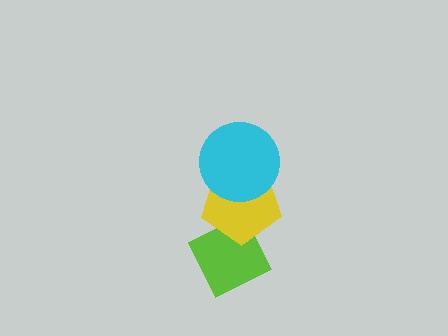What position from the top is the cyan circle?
The cyan circle is 1st from the top.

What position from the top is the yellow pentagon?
The yellow pentagon is 2nd from the top.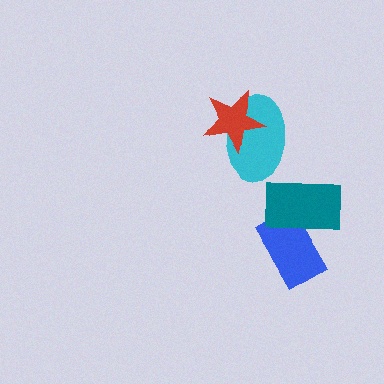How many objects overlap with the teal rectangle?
1 object overlaps with the teal rectangle.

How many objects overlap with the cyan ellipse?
1 object overlaps with the cyan ellipse.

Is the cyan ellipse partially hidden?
Yes, it is partially covered by another shape.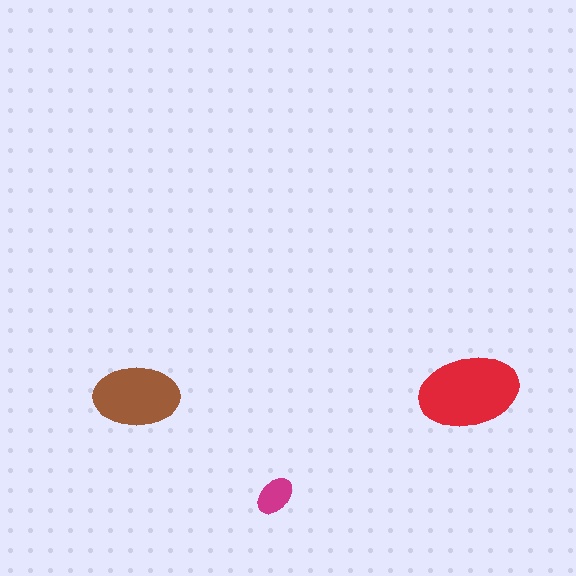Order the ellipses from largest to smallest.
the red one, the brown one, the magenta one.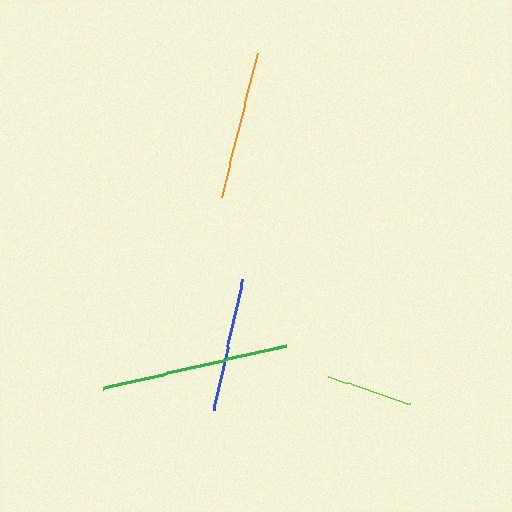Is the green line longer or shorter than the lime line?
The green line is longer than the lime line.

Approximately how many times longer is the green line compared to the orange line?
The green line is approximately 1.3 times the length of the orange line.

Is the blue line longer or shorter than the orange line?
The orange line is longer than the blue line.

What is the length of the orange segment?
The orange segment is approximately 148 pixels long.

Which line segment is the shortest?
The lime line is the shortest at approximately 87 pixels.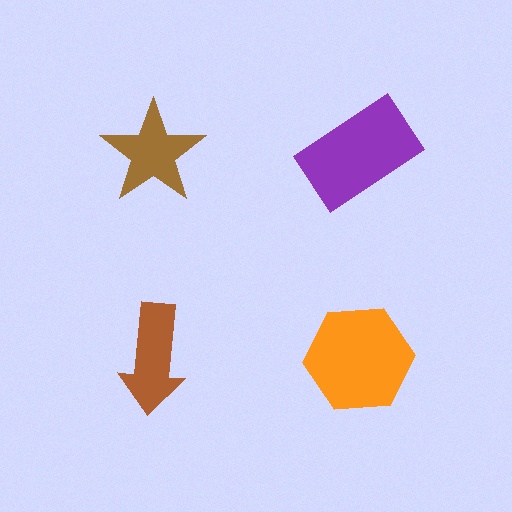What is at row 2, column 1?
A brown arrow.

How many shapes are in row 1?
2 shapes.